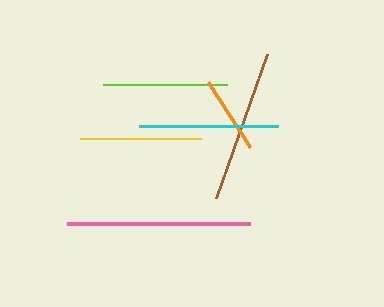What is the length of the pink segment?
The pink segment is approximately 183 pixels long.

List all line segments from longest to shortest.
From longest to shortest: pink, brown, cyan, lime, yellow, orange.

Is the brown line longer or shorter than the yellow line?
The brown line is longer than the yellow line.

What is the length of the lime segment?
The lime segment is approximately 124 pixels long.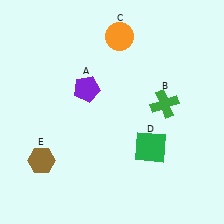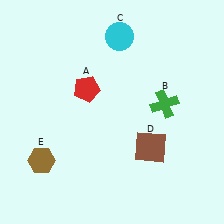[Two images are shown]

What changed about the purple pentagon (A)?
In Image 1, A is purple. In Image 2, it changed to red.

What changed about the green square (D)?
In Image 1, D is green. In Image 2, it changed to brown.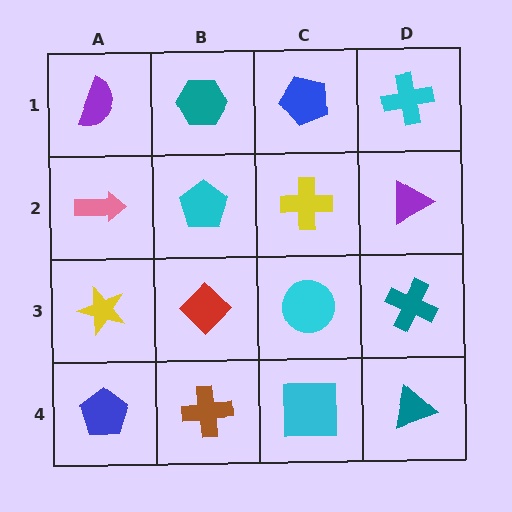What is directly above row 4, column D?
A teal cross.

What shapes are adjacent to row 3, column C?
A yellow cross (row 2, column C), a cyan square (row 4, column C), a red diamond (row 3, column B), a teal cross (row 3, column D).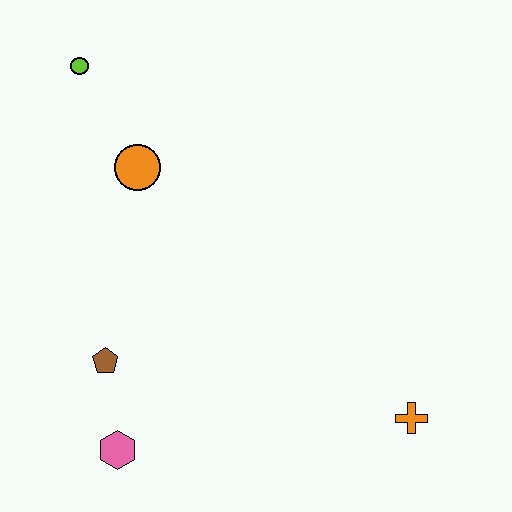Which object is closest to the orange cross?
The pink hexagon is closest to the orange cross.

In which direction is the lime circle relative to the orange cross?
The lime circle is above the orange cross.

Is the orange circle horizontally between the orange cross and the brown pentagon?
Yes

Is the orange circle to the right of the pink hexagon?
Yes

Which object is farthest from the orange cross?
The lime circle is farthest from the orange cross.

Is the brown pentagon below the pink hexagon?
No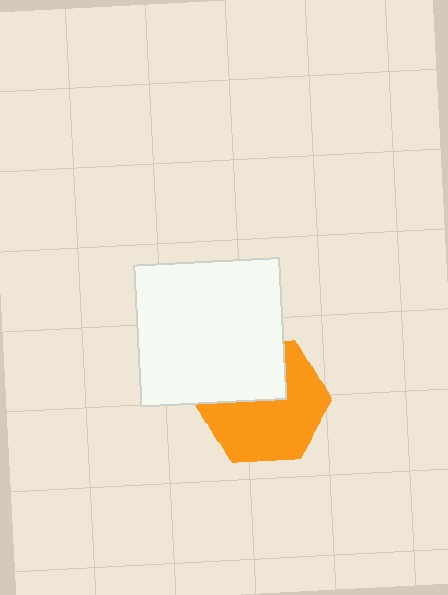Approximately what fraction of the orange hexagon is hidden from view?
Roughly 36% of the orange hexagon is hidden behind the white rectangle.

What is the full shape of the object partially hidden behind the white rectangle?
The partially hidden object is an orange hexagon.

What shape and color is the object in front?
The object in front is a white rectangle.